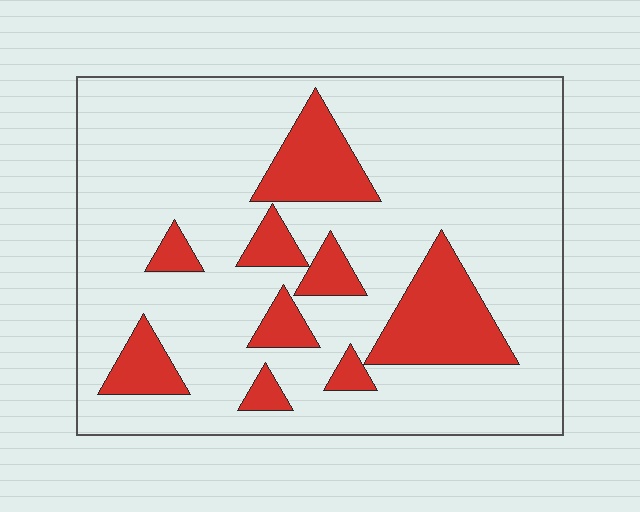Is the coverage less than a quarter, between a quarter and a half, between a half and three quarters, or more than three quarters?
Less than a quarter.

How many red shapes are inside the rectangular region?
9.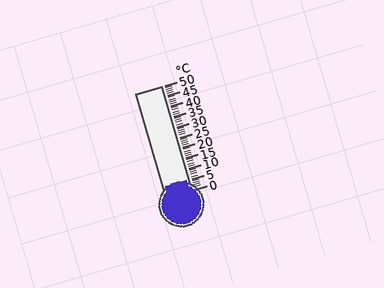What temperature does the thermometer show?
The thermometer shows approximately 5°C.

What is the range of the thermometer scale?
The thermometer scale ranges from 0°C to 50°C.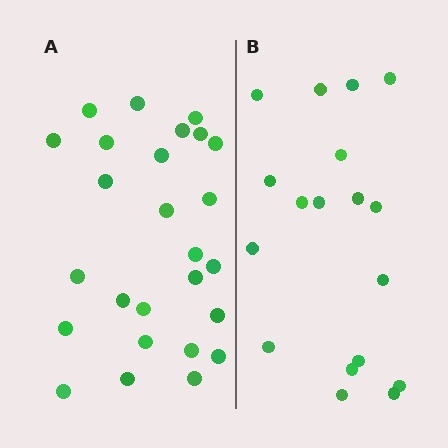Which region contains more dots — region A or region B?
Region A (the left region) has more dots.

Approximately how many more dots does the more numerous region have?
Region A has roughly 8 or so more dots than region B.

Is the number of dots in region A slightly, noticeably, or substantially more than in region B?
Region A has noticeably more, but not dramatically so. The ratio is roughly 1.4 to 1.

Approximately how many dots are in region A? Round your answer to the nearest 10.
About 30 dots. (The exact count is 26, which rounds to 30.)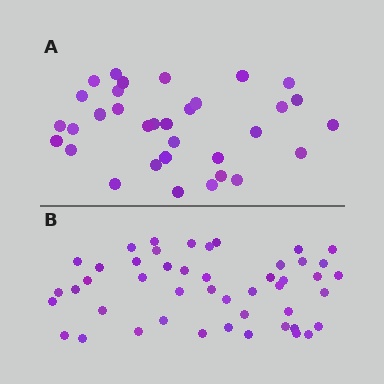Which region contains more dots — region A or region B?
Region B (the bottom region) has more dots.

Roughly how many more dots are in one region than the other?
Region B has approximately 15 more dots than region A.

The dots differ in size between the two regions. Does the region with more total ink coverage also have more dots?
No. Region A has more total ink coverage because its dots are larger, but region B actually contains more individual dots. Total area can be misleading — the number of items is what matters here.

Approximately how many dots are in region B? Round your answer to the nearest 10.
About 50 dots. (The exact count is 47, which rounds to 50.)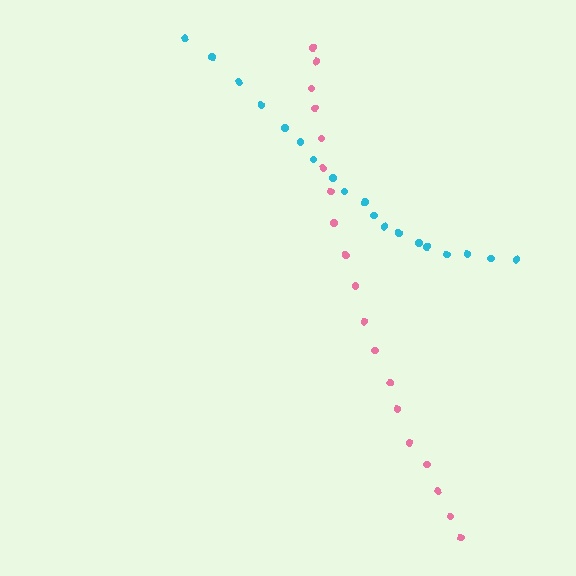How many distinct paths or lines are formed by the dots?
There are 2 distinct paths.